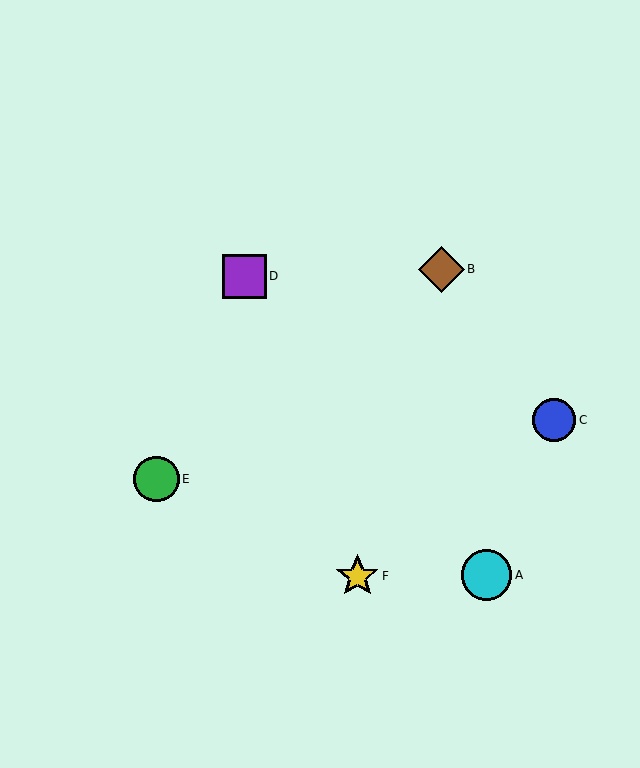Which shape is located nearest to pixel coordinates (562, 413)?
The blue circle (labeled C) at (554, 420) is nearest to that location.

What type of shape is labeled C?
Shape C is a blue circle.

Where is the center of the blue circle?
The center of the blue circle is at (554, 420).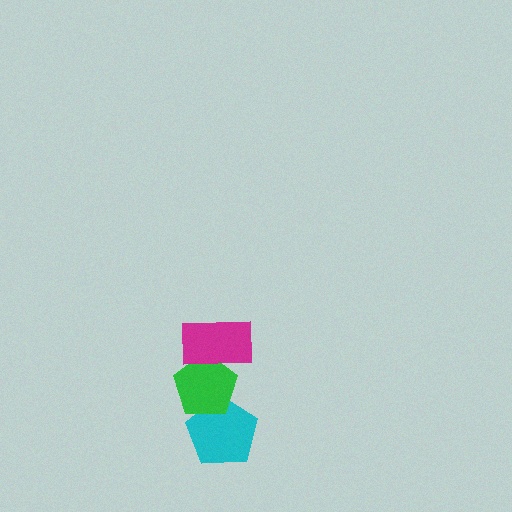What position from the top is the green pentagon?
The green pentagon is 2nd from the top.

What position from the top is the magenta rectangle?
The magenta rectangle is 1st from the top.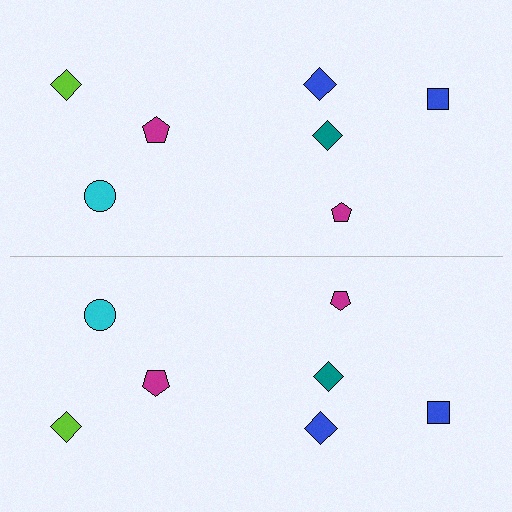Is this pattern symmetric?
Yes, this pattern has bilateral (reflection) symmetry.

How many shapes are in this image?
There are 14 shapes in this image.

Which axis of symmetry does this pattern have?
The pattern has a horizontal axis of symmetry running through the center of the image.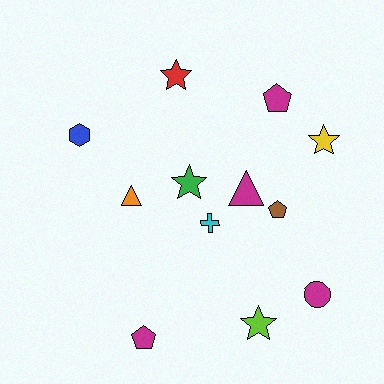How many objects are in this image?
There are 12 objects.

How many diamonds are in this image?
There are no diamonds.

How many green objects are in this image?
There is 1 green object.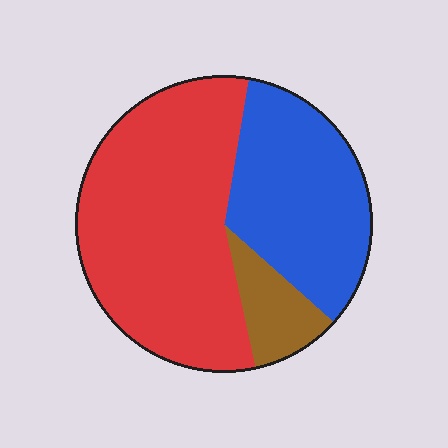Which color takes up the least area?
Brown, at roughly 10%.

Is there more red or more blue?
Red.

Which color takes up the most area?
Red, at roughly 55%.